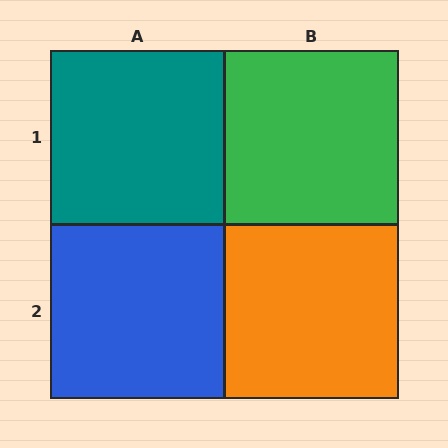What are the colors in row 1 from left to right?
Teal, green.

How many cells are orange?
1 cell is orange.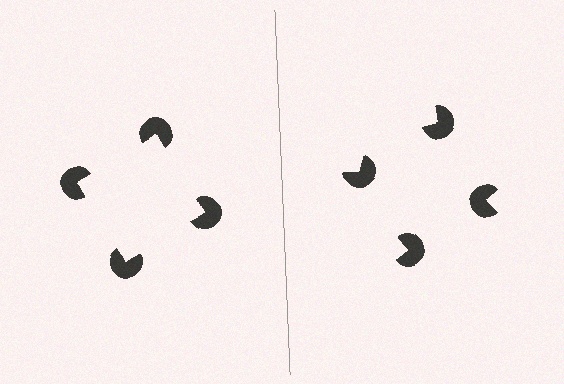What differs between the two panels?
The pac-man discs are positioned identically on both sides; only the wedge orientations differ. On the left they align to a square; on the right they are misaligned.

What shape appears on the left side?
An illusory square.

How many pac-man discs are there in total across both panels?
8 — 4 on each side.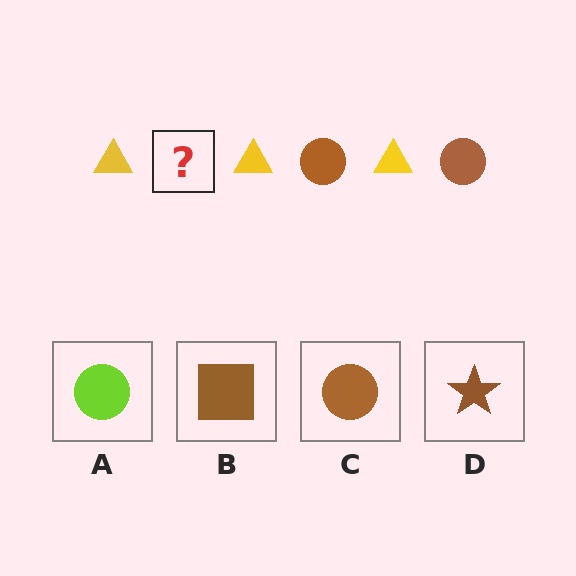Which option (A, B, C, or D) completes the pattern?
C.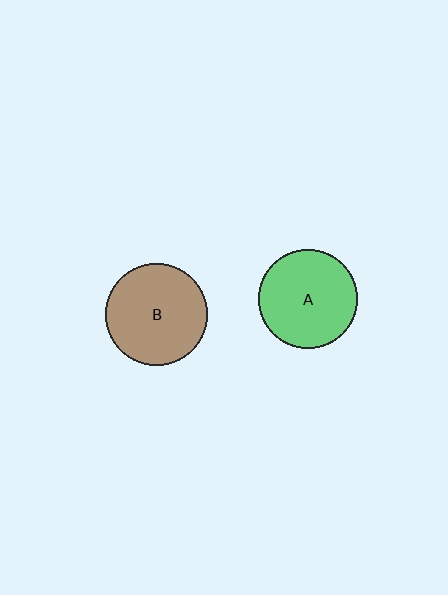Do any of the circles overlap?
No, none of the circles overlap.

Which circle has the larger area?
Circle B (brown).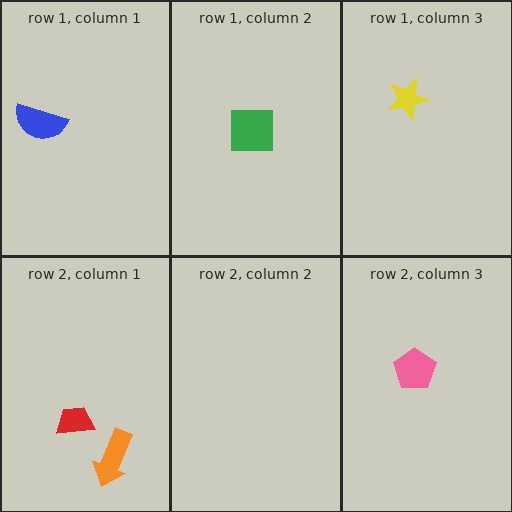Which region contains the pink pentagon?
The row 2, column 3 region.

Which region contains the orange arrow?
The row 2, column 1 region.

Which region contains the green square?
The row 1, column 2 region.